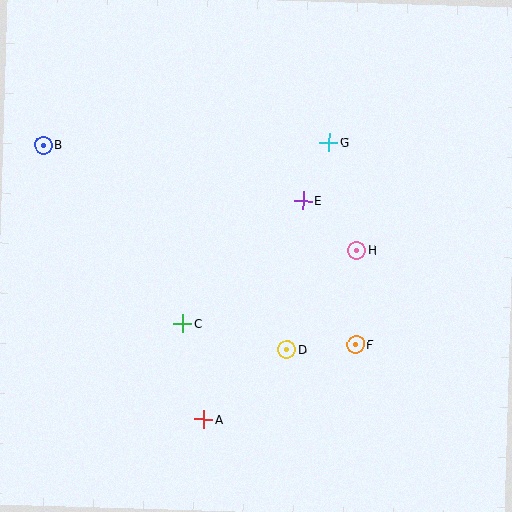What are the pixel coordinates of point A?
Point A is at (204, 419).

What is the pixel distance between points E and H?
The distance between E and H is 74 pixels.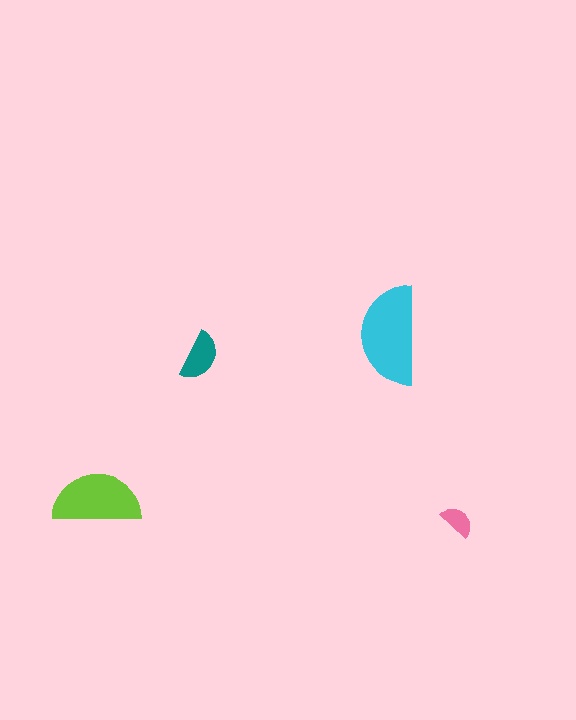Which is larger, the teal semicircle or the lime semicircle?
The lime one.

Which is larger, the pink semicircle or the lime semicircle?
The lime one.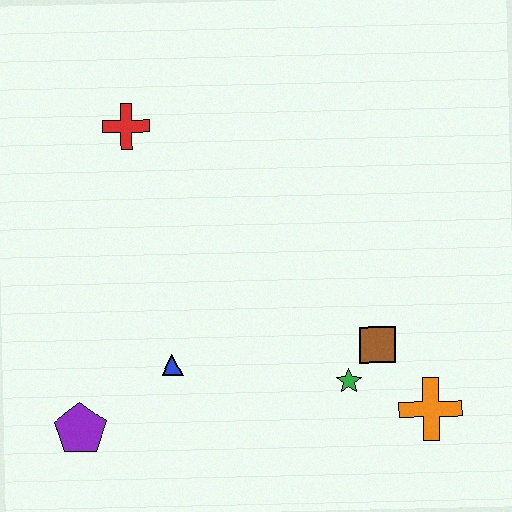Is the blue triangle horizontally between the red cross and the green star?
Yes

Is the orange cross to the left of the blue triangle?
No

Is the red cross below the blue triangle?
No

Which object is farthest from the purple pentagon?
The orange cross is farthest from the purple pentagon.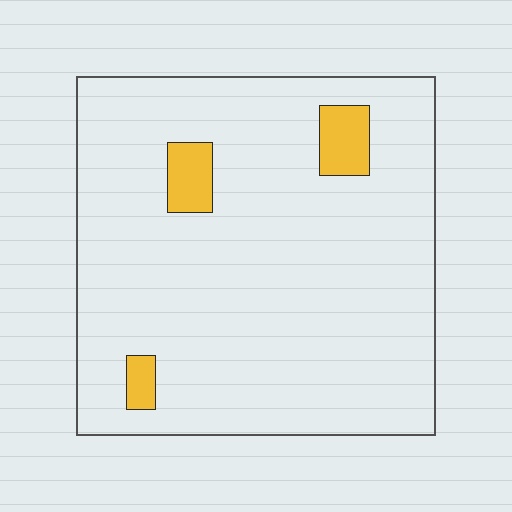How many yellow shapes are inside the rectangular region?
3.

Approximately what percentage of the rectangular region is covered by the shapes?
Approximately 5%.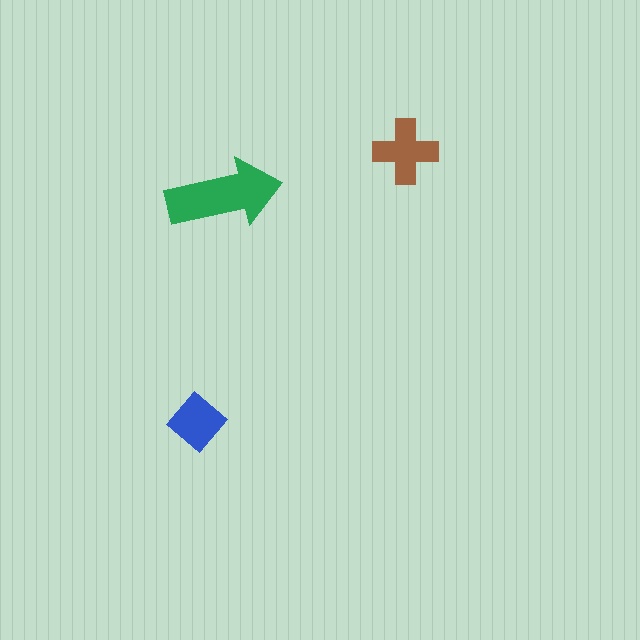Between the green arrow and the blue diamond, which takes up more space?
The green arrow.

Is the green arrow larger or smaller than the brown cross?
Larger.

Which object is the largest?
The green arrow.